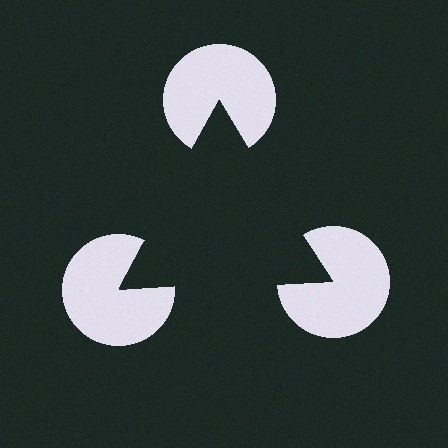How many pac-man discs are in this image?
There are 3 — one at each vertex of the illusory triangle.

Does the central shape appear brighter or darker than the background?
It typically appears slightly darker than the background, even though no actual brightness change is drawn.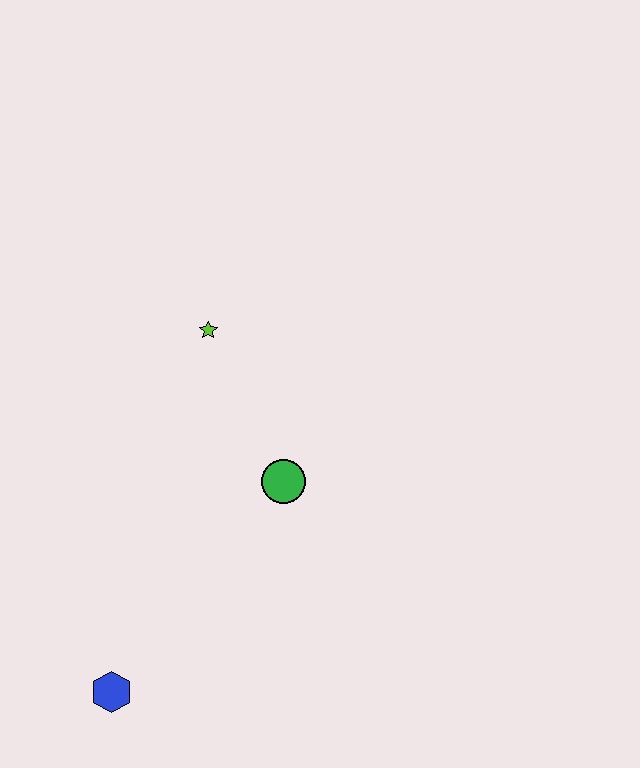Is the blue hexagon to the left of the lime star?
Yes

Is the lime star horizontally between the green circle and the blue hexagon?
Yes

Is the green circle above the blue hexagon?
Yes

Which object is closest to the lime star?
The green circle is closest to the lime star.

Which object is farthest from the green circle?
The blue hexagon is farthest from the green circle.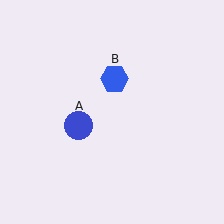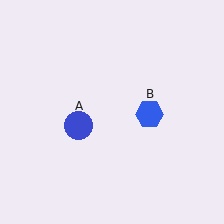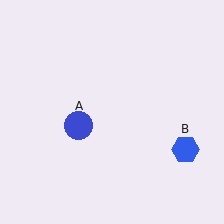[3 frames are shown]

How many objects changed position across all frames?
1 object changed position: blue hexagon (object B).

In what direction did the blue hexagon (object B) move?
The blue hexagon (object B) moved down and to the right.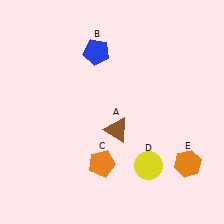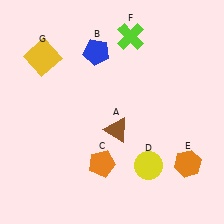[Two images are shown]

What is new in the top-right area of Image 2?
A lime cross (F) was added in the top-right area of Image 2.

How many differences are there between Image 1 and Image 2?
There are 2 differences between the two images.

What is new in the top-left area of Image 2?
A yellow square (G) was added in the top-left area of Image 2.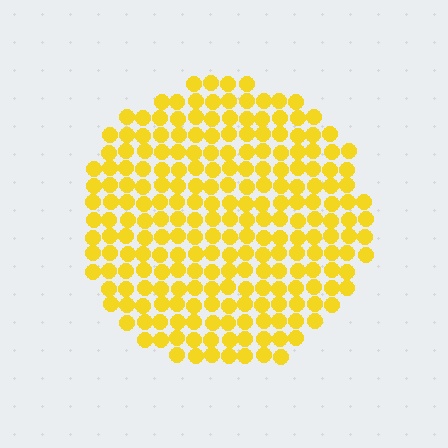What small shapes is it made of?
It is made of small circles.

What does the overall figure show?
The overall figure shows a circle.